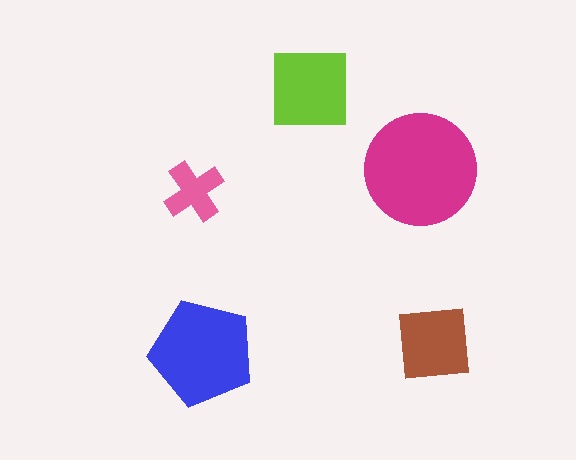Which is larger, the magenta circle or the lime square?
The magenta circle.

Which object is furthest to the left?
The pink cross is leftmost.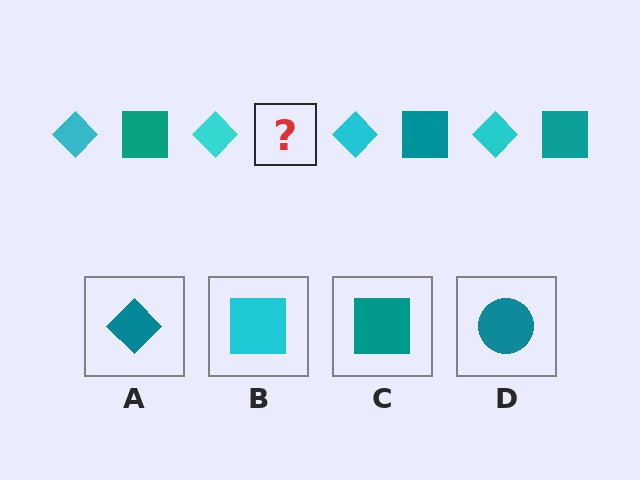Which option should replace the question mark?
Option C.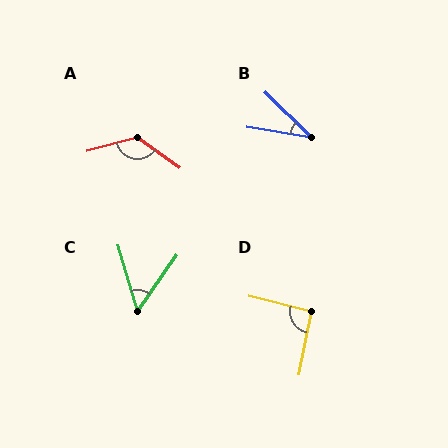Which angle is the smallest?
B, at approximately 35 degrees.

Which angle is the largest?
A, at approximately 130 degrees.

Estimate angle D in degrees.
Approximately 93 degrees.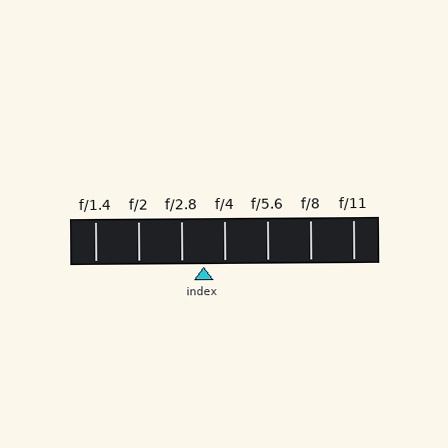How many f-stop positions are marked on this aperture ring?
There are 7 f-stop positions marked.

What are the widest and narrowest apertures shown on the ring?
The widest aperture shown is f/1.4 and the narrowest is f/11.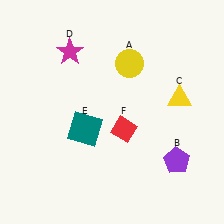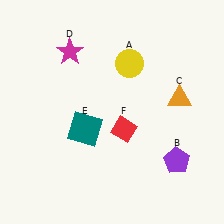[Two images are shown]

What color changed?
The triangle (C) changed from yellow in Image 1 to orange in Image 2.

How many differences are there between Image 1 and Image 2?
There is 1 difference between the two images.